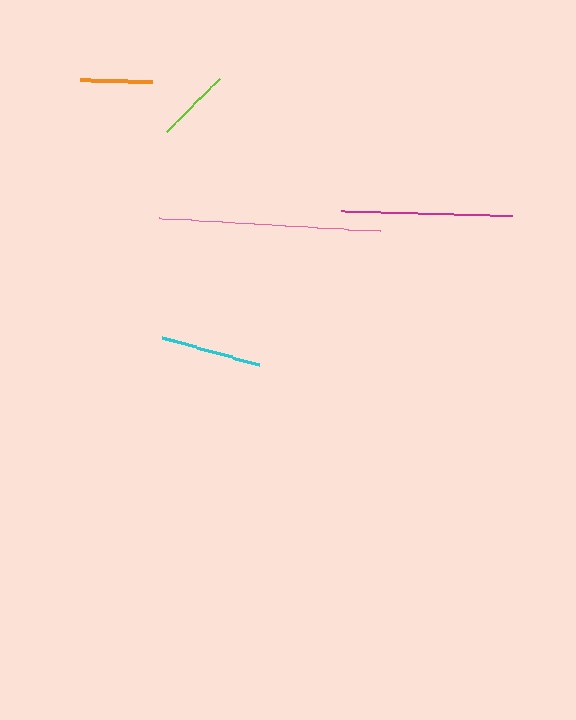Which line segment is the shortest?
The orange line is the shortest at approximately 72 pixels.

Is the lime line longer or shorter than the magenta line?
The magenta line is longer than the lime line.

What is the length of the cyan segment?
The cyan segment is approximately 101 pixels long.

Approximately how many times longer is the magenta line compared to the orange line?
The magenta line is approximately 2.4 times the length of the orange line.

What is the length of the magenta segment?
The magenta segment is approximately 170 pixels long.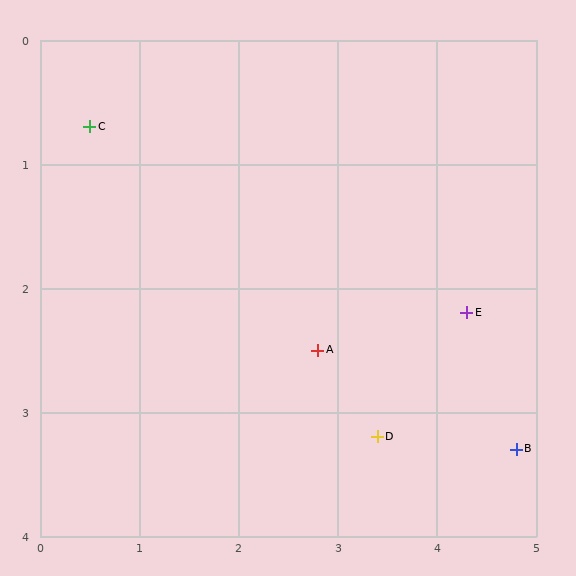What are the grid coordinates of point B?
Point B is at approximately (4.8, 3.3).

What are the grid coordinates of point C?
Point C is at approximately (0.5, 0.7).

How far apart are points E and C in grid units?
Points E and C are about 4.1 grid units apart.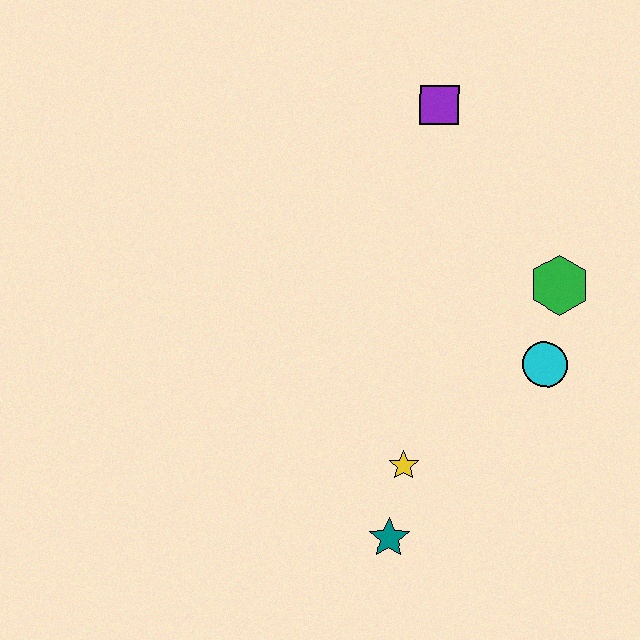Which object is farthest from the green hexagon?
The teal star is farthest from the green hexagon.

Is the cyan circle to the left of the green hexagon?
Yes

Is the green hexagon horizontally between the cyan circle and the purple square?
No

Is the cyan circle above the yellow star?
Yes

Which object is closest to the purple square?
The green hexagon is closest to the purple square.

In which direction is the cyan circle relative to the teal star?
The cyan circle is above the teal star.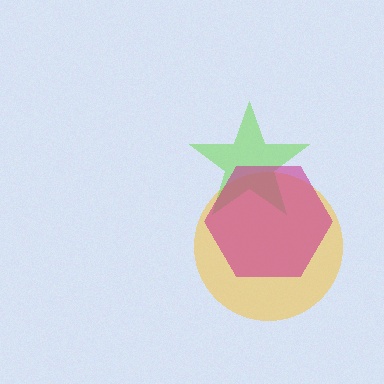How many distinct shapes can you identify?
There are 3 distinct shapes: a yellow circle, a lime star, a magenta hexagon.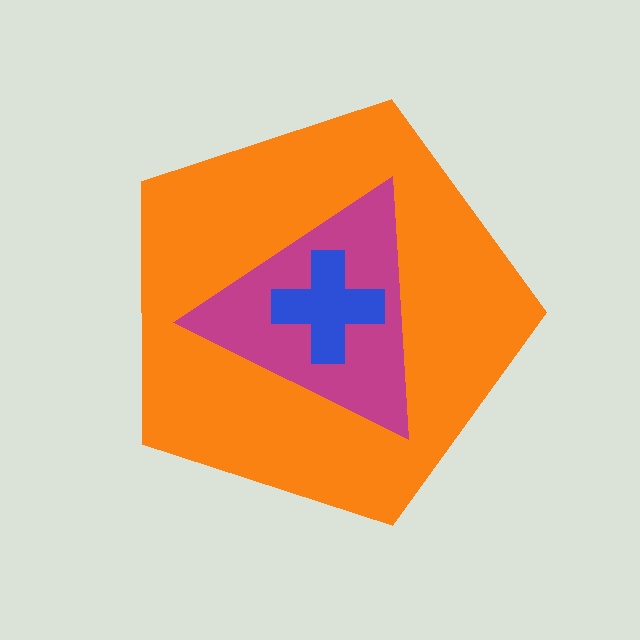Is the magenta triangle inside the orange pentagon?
Yes.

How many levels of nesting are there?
3.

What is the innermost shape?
The blue cross.